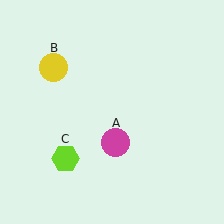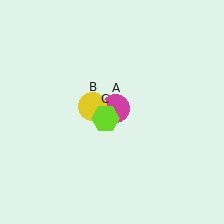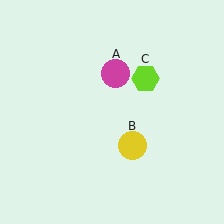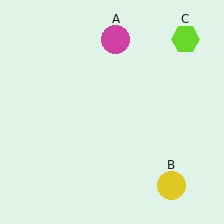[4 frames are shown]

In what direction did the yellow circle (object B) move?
The yellow circle (object B) moved down and to the right.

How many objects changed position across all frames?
3 objects changed position: magenta circle (object A), yellow circle (object B), lime hexagon (object C).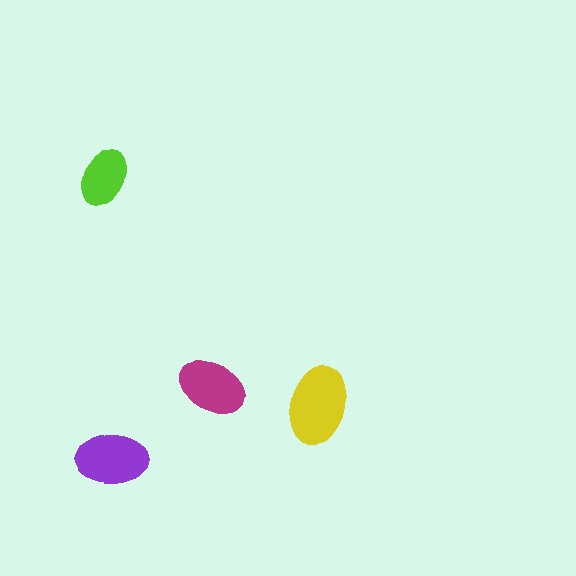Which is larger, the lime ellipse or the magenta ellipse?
The magenta one.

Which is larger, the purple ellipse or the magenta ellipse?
The purple one.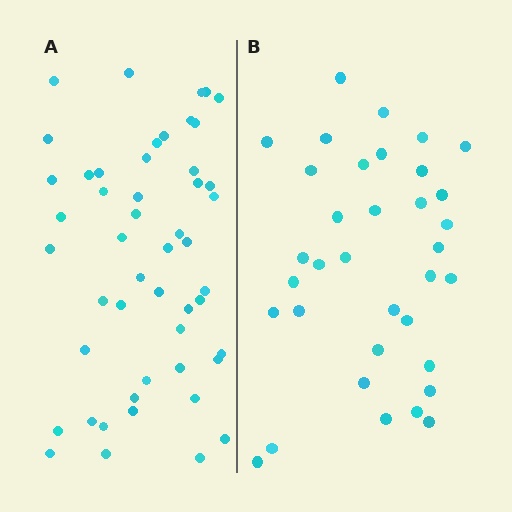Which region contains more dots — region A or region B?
Region A (the left region) has more dots.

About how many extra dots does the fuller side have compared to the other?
Region A has approximately 15 more dots than region B.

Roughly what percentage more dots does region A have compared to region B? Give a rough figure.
About 45% more.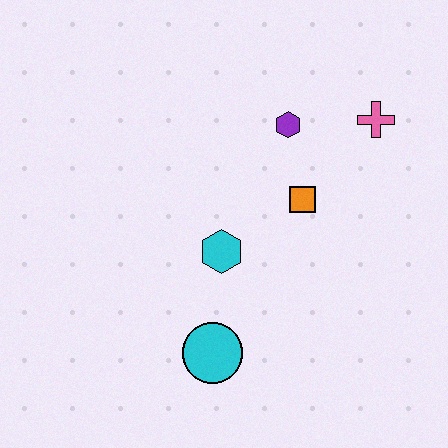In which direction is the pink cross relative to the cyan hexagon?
The pink cross is to the right of the cyan hexagon.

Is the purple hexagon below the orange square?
No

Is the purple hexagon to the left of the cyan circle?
No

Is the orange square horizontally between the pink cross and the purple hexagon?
Yes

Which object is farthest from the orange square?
The cyan circle is farthest from the orange square.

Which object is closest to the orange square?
The purple hexagon is closest to the orange square.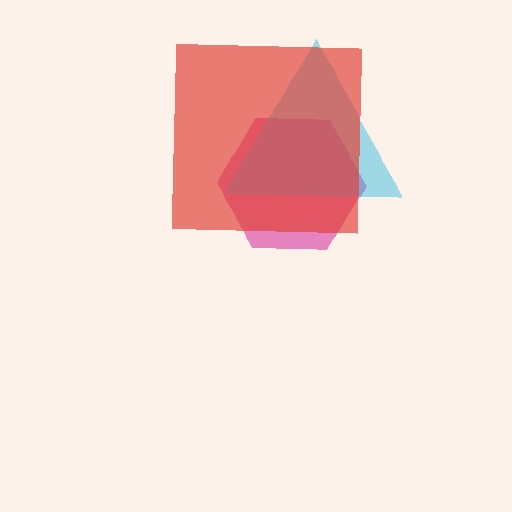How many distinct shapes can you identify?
There are 3 distinct shapes: a magenta hexagon, a cyan triangle, a red square.